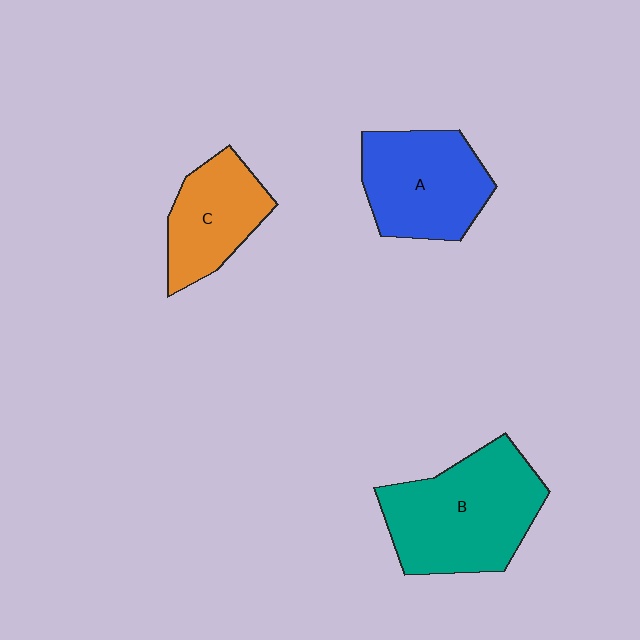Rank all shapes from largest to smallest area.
From largest to smallest: B (teal), A (blue), C (orange).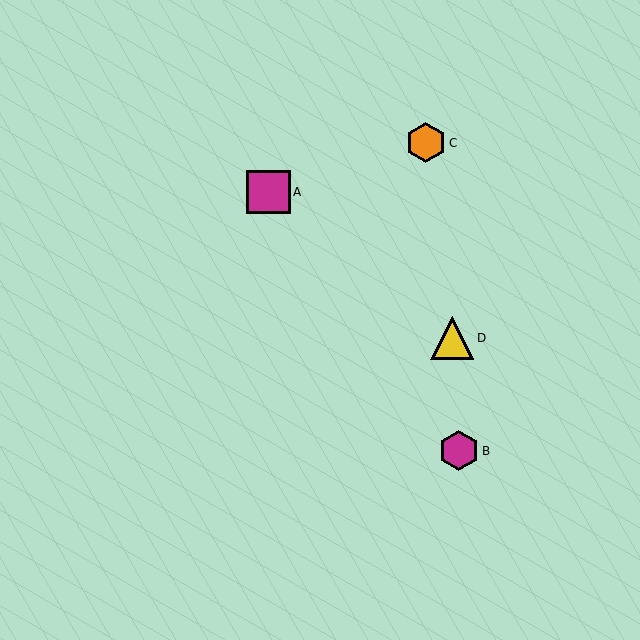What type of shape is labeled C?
Shape C is an orange hexagon.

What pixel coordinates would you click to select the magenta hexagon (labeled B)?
Click at (459, 451) to select the magenta hexagon B.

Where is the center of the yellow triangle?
The center of the yellow triangle is at (452, 338).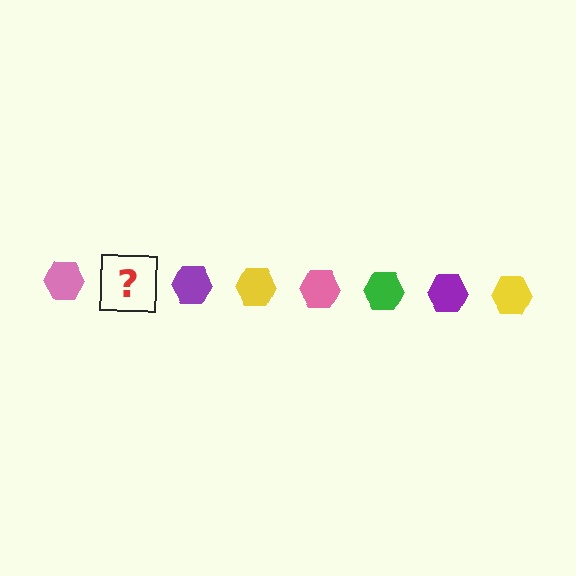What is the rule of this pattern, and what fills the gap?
The rule is that the pattern cycles through pink, green, purple, yellow hexagons. The gap should be filled with a green hexagon.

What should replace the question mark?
The question mark should be replaced with a green hexagon.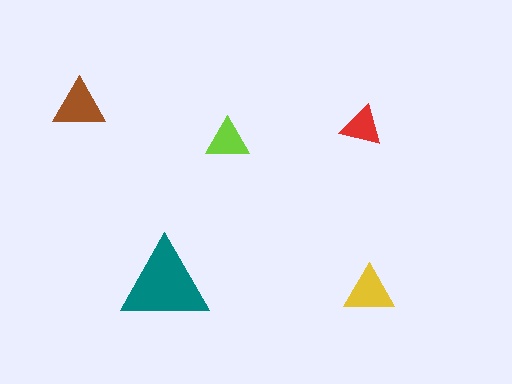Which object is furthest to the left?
The brown triangle is leftmost.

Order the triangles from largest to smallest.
the teal one, the brown one, the yellow one, the lime one, the red one.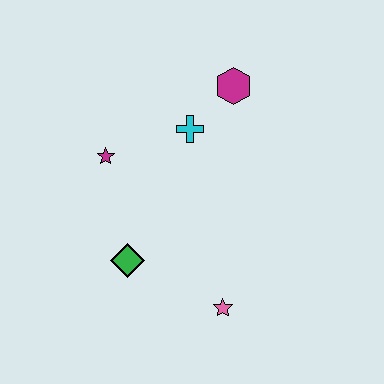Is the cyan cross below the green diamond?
No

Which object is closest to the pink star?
The green diamond is closest to the pink star.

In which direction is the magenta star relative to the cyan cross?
The magenta star is to the left of the cyan cross.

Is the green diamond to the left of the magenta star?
No